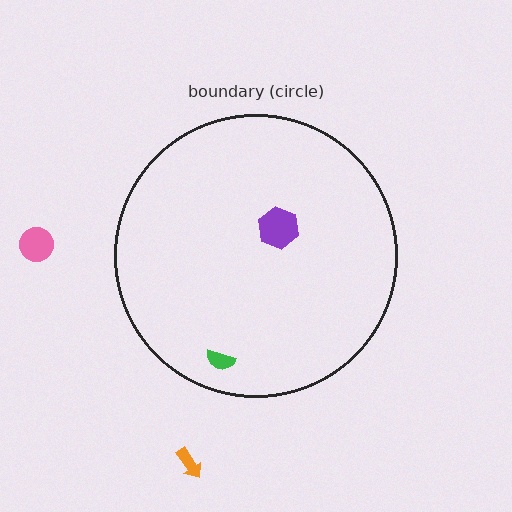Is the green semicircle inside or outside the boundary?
Inside.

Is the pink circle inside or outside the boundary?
Outside.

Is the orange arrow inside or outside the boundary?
Outside.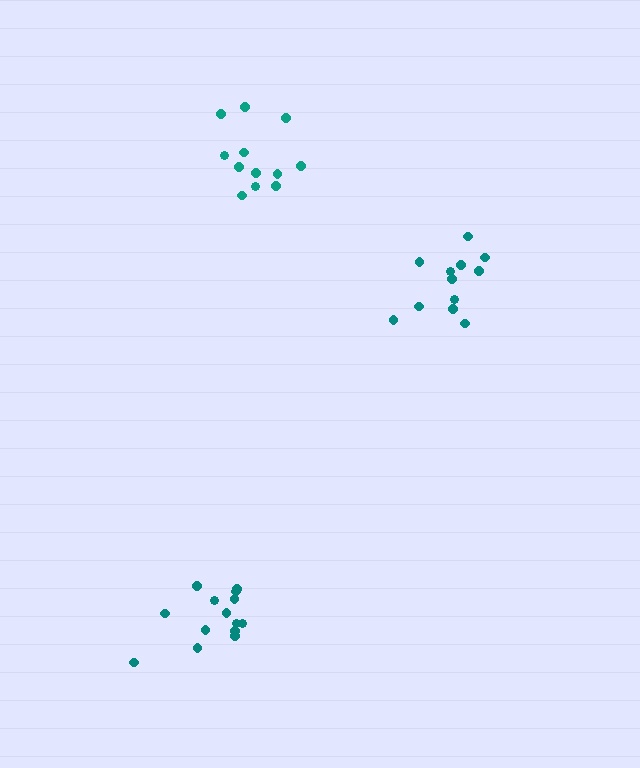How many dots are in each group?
Group 1: 14 dots, Group 2: 12 dots, Group 3: 12 dots (38 total).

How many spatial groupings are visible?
There are 3 spatial groupings.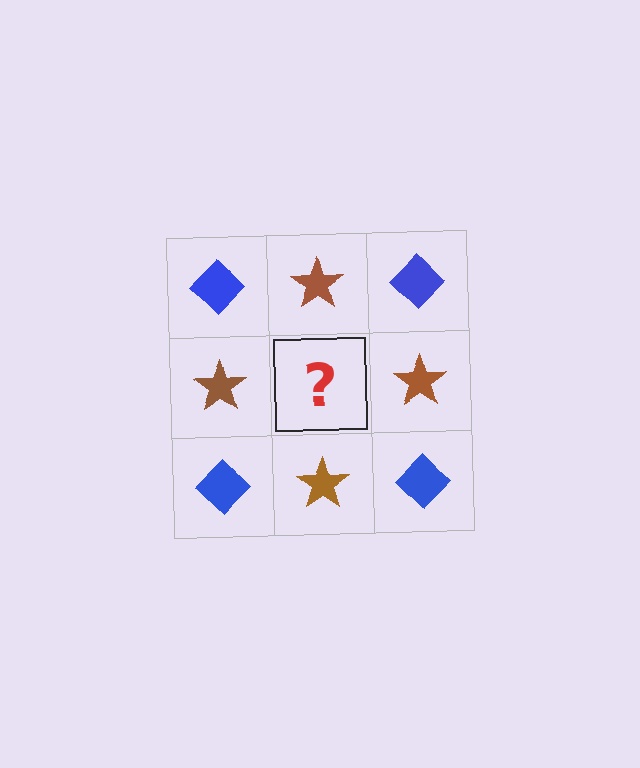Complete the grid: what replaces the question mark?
The question mark should be replaced with a blue diamond.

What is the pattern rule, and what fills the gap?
The rule is that it alternates blue diamond and brown star in a checkerboard pattern. The gap should be filled with a blue diamond.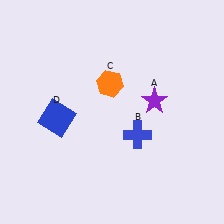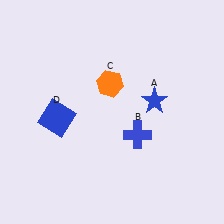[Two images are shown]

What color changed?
The star (A) changed from purple in Image 1 to blue in Image 2.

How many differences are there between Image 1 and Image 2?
There is 1 difference between the two images.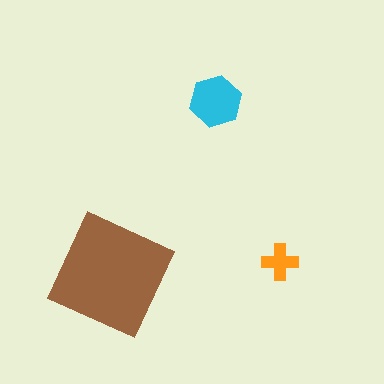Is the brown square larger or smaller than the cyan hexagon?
Larger.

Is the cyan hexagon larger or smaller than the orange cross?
Larger.